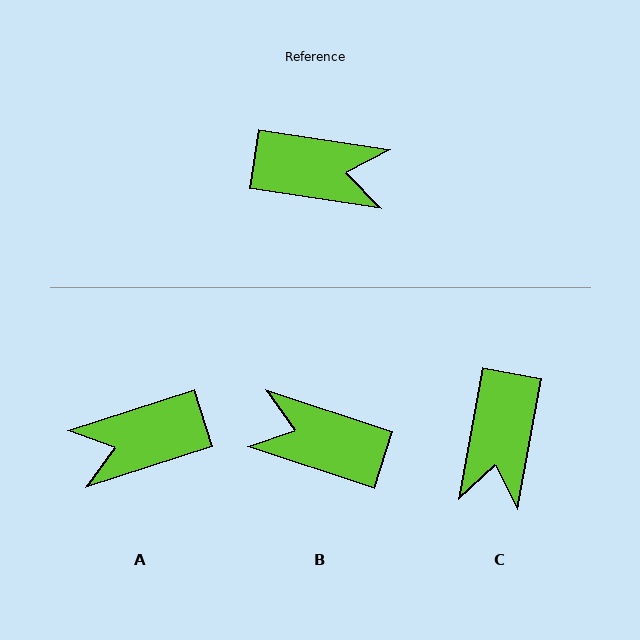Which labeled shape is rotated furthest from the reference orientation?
B, about 170 degrees away.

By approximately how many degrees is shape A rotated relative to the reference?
Approximately 153 degrees clockwise.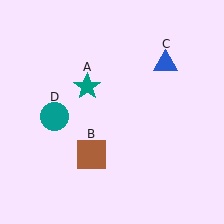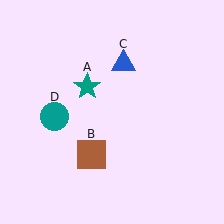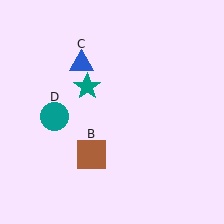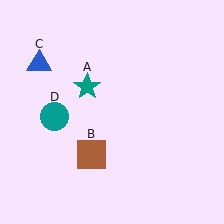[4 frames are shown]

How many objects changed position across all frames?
1 object changed position: blue triangle (object C).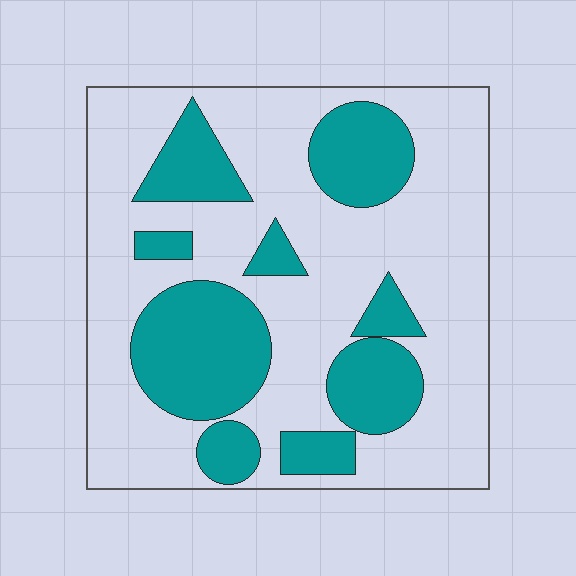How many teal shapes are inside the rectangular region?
9.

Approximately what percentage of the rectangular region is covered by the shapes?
Approximately 30%.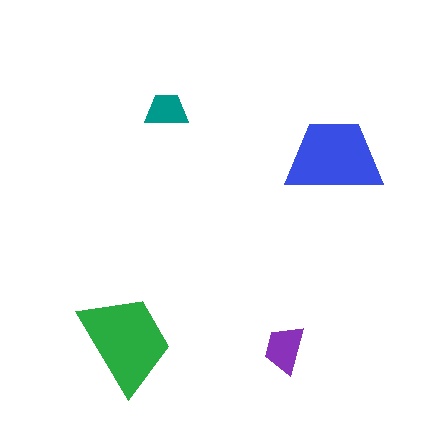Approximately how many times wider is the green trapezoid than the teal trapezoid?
About 2.5 times wider.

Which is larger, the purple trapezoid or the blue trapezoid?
The blue one.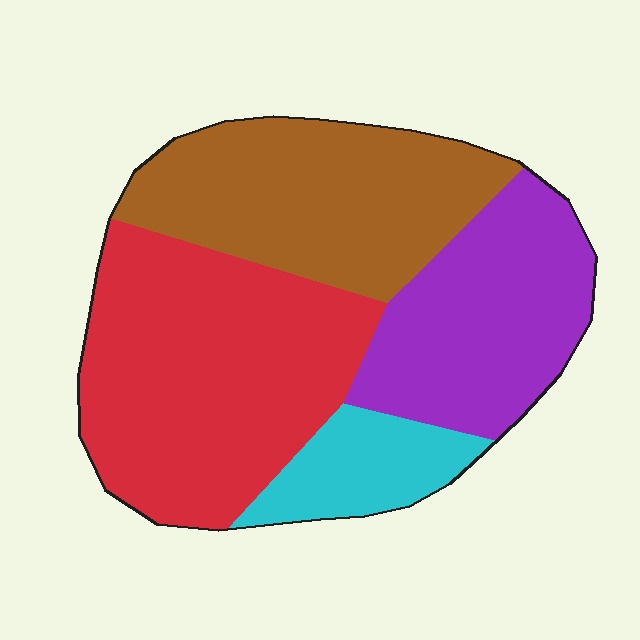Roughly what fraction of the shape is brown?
Brown takes up between a quarter and a half of the shape.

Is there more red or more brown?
Red.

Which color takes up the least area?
Cyan, at roughly 10%.